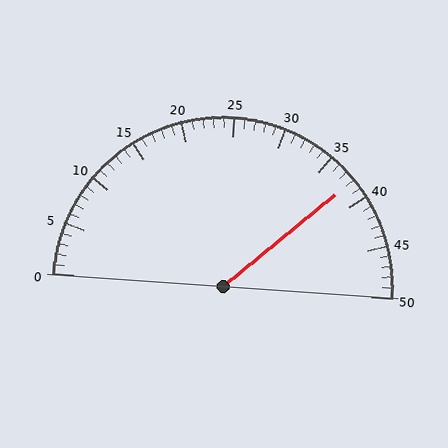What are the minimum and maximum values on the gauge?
The gauge ranges from 0 to 50.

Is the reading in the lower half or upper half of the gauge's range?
The reading is in the upper half of the range (0 to 50).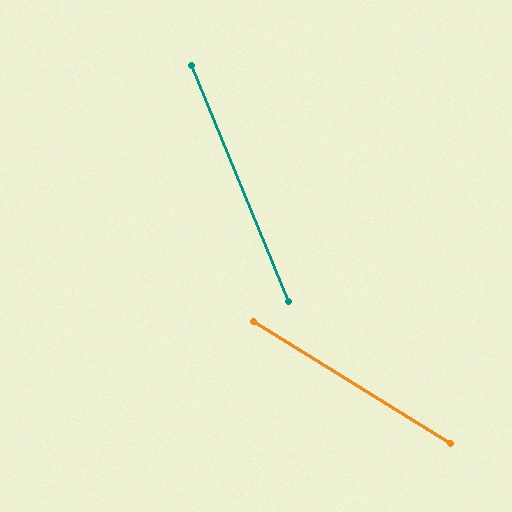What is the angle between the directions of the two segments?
Approximately 36 degrees.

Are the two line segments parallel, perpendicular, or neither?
Neither parallel nor perpendicular — they differ by about 36°.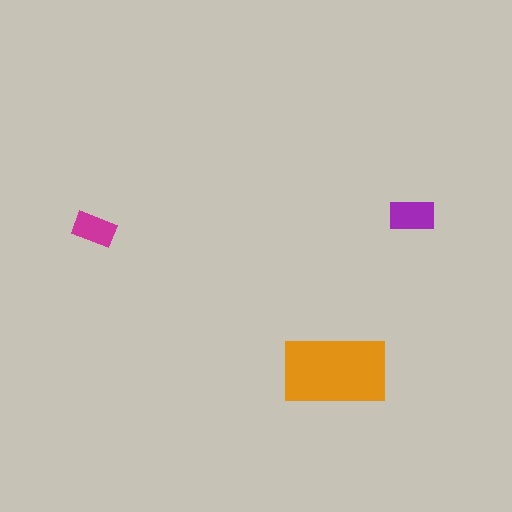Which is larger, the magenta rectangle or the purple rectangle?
The purple one.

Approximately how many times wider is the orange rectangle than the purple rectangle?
About 2.5 times wider.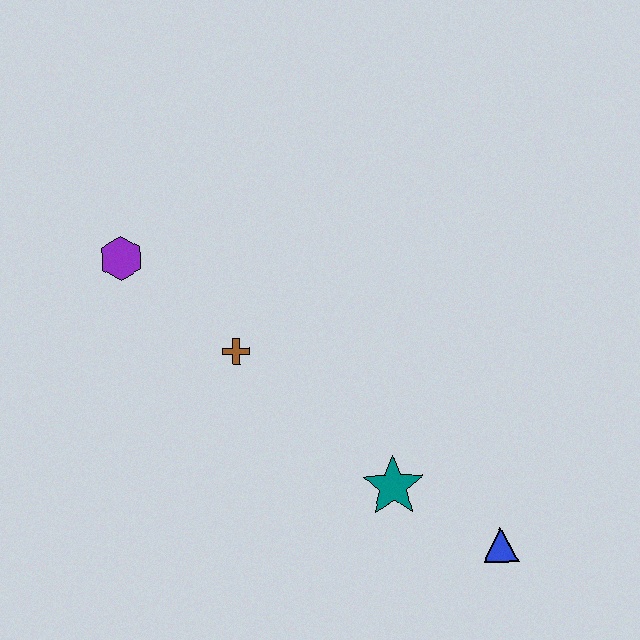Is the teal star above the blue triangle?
Yes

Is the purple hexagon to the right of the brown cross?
No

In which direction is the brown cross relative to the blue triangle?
The brown cross is to the left of the blue triangle.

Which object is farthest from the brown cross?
The blue triangle is farthest from the brown cross.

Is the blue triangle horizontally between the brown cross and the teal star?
No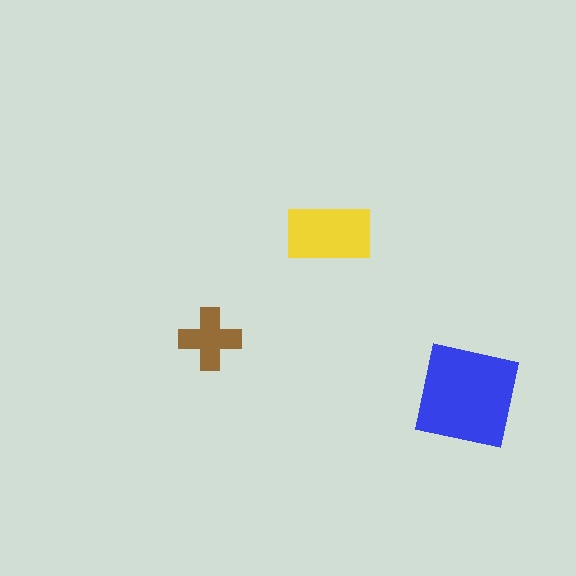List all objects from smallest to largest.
The brown cross, the yellow rectangle, the blue square.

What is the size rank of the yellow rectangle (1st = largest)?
2nd.